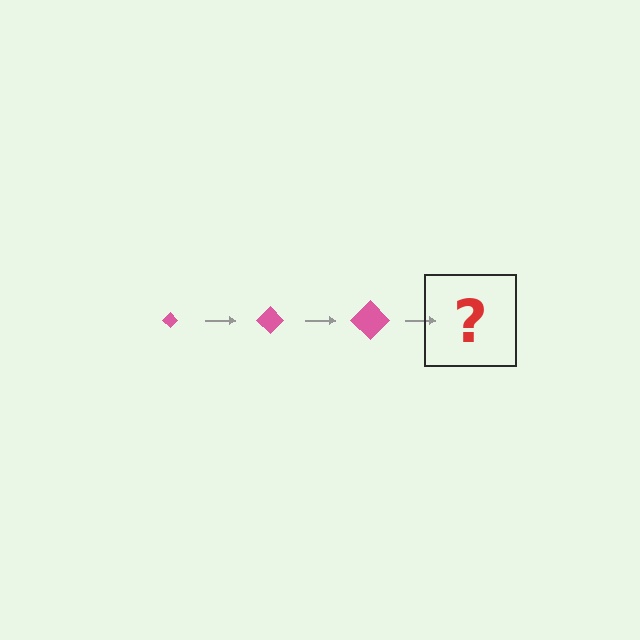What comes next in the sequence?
The next element should be a pink diamond, larger than the previous one.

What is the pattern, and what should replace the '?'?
The pattern is that the diamond gets progressively larger each step. The '?' should be a pink diamond, larger than the previous one.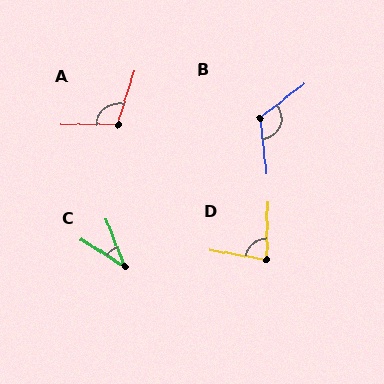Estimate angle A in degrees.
Approximately 108 degrees.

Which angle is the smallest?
C, at approximately 35 degrees.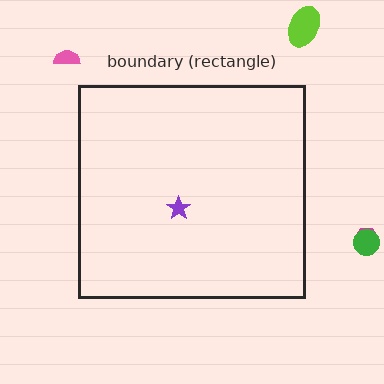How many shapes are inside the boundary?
1 inside, 4 outside.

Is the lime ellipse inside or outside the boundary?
Outside.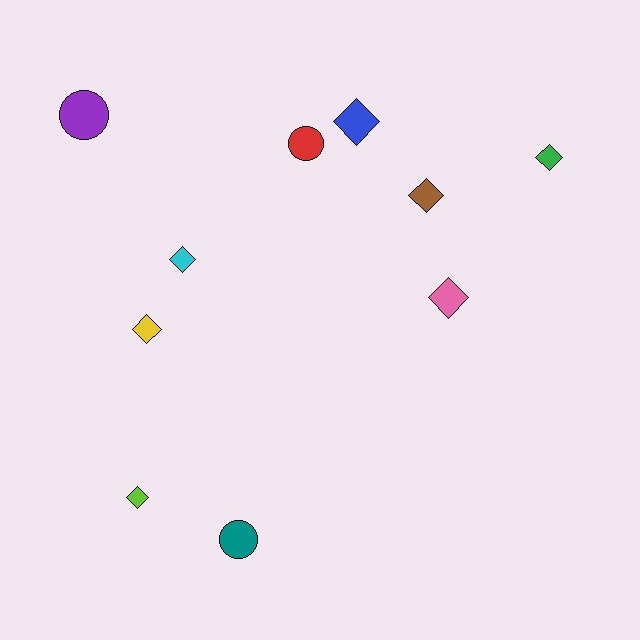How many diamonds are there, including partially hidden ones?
There are 7 diamonds.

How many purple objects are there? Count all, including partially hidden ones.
There is 1 purple object.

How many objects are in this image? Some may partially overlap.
There are 10 objects.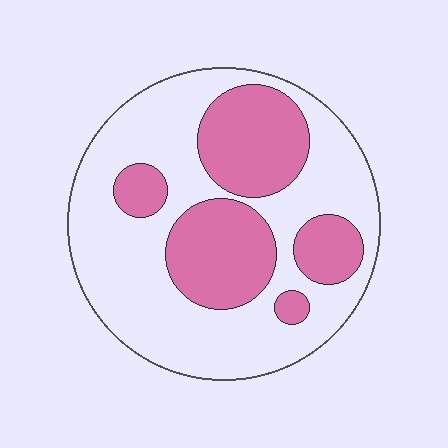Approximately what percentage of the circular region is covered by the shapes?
Approximately 35%.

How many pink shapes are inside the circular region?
5.